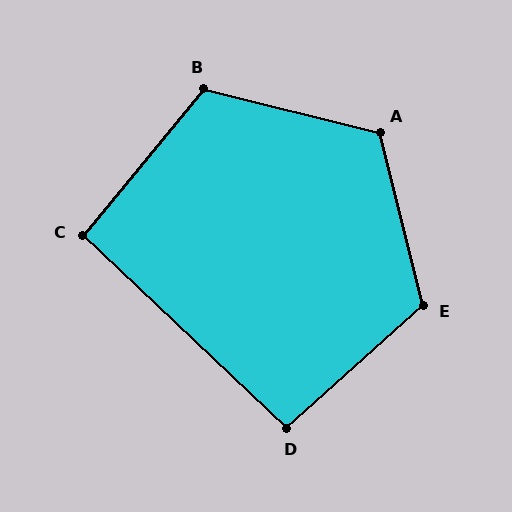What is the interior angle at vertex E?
Approximately 118 degrees (obtuse).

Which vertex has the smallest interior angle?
C, at approximately 94 degrees.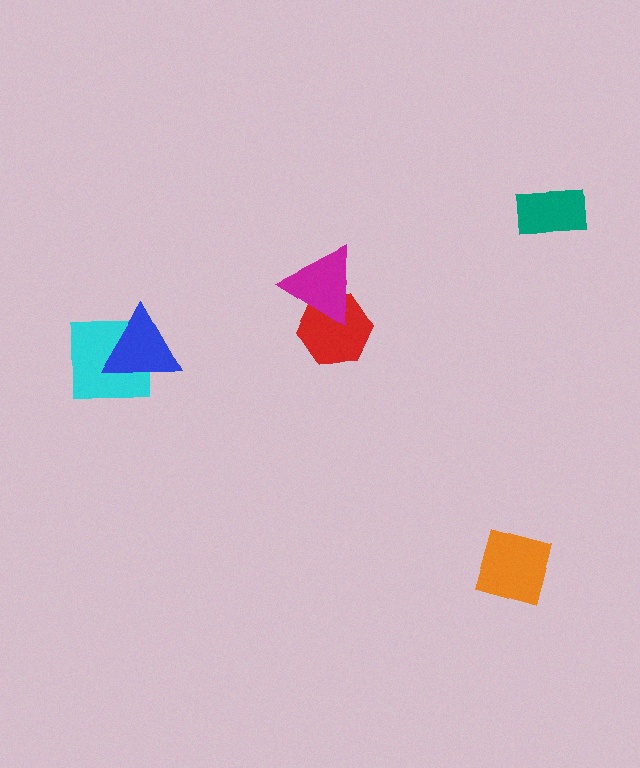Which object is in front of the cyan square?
The blue triangle is in front of the cyan square.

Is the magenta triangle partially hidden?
No, no other shape covers it.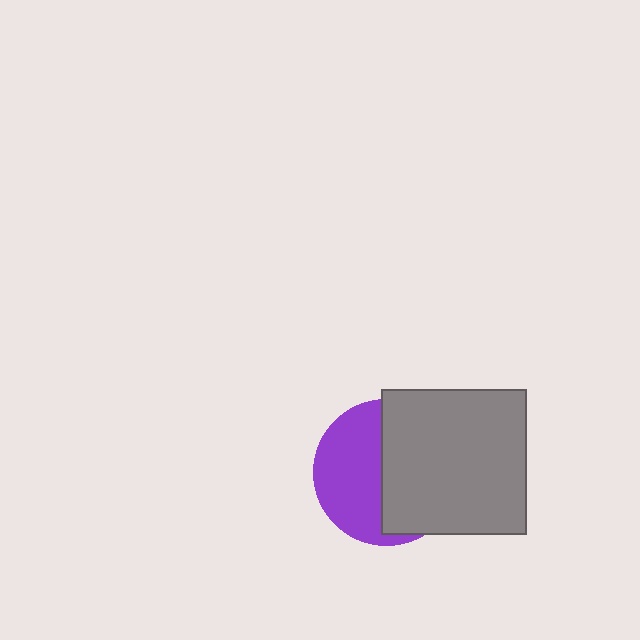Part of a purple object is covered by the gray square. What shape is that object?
It is a circle.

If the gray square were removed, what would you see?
You would see the complete purple circle.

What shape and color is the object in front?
The object in front is a gray square.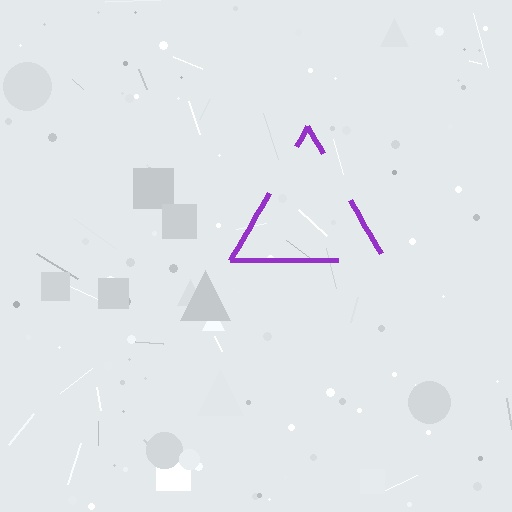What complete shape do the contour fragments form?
The contour fragments form a triangle.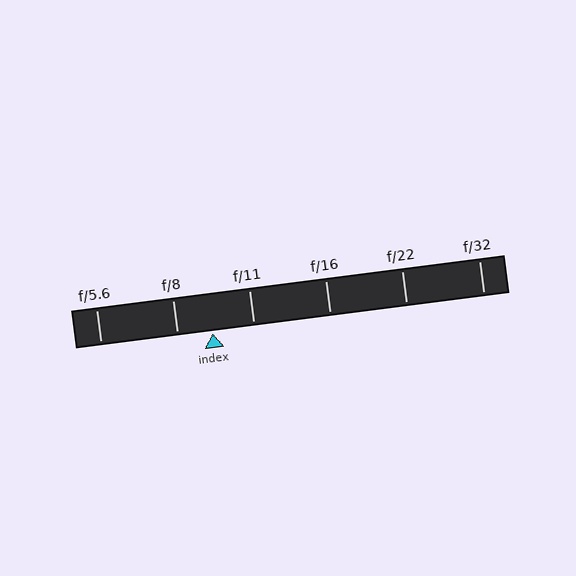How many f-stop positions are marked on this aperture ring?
There are 6 f-stop positions marked.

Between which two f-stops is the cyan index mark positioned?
The index mark is between f/8 and f/11.